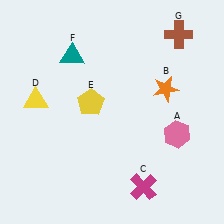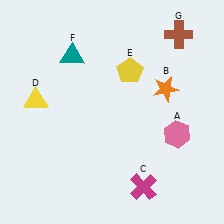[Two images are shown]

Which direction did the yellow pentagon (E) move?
The yellow pentagon (E) moved right.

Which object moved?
The yellow pentagon (E) moved right.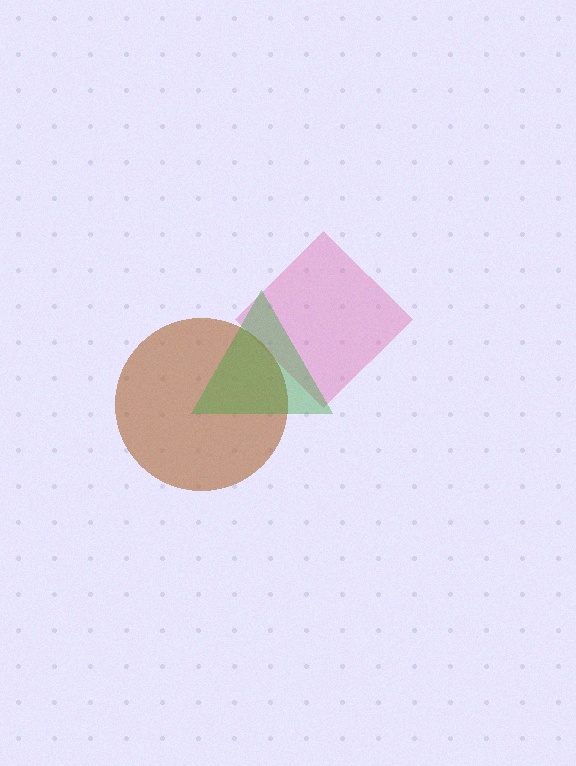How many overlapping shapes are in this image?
There are 3 overlapping shapes in the image.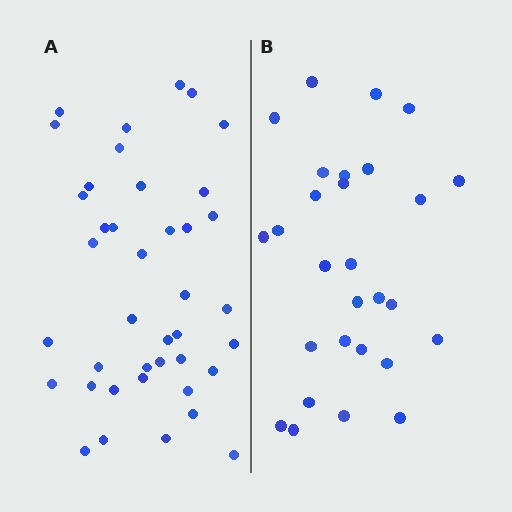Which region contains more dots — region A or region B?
Region A (the left region) has more dots.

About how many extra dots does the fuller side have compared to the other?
Region A has roughly 12 or so more dots than region B.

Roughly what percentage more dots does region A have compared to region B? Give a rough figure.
About 45% more.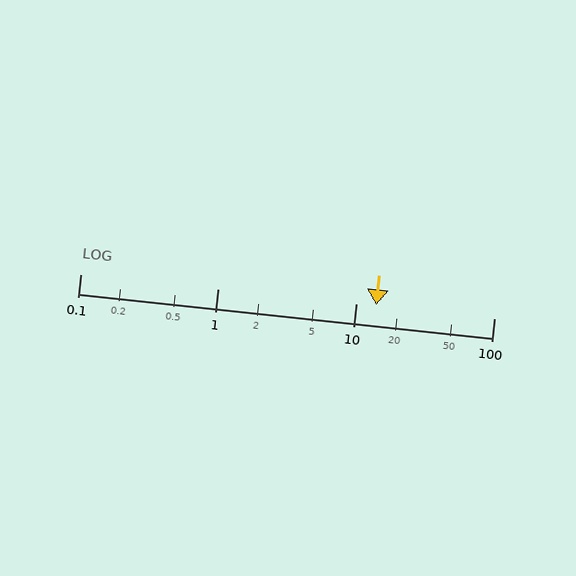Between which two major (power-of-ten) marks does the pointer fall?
The pointer is between 10 and 100.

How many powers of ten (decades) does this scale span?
The scale spans 3 decades, from 0.1 to 100.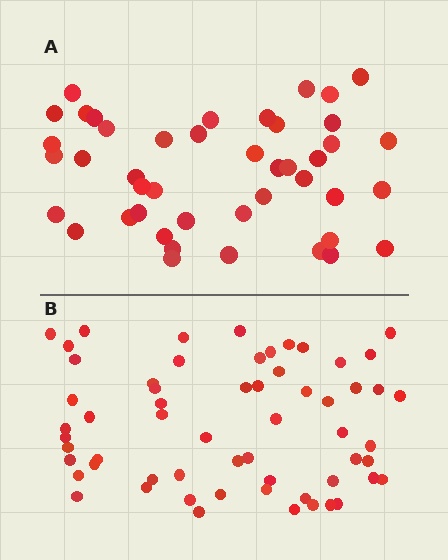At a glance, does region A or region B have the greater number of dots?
Region B (the bottom region) has more dots.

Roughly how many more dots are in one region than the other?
Region B has approximately 15 more dots than region A.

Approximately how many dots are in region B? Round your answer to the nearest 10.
About 60 dots.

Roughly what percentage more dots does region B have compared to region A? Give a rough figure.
About 35% more.